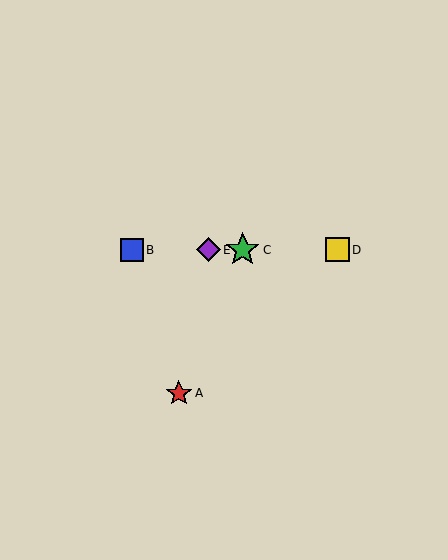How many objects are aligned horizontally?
4 objects (B, C, D, E) are aligned horizontally.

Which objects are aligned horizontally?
Objects B, C, D, E are aligned horizontally.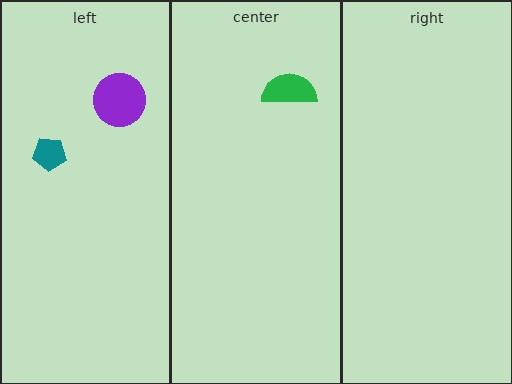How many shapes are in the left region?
2.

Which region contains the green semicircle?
The center region.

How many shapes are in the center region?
1.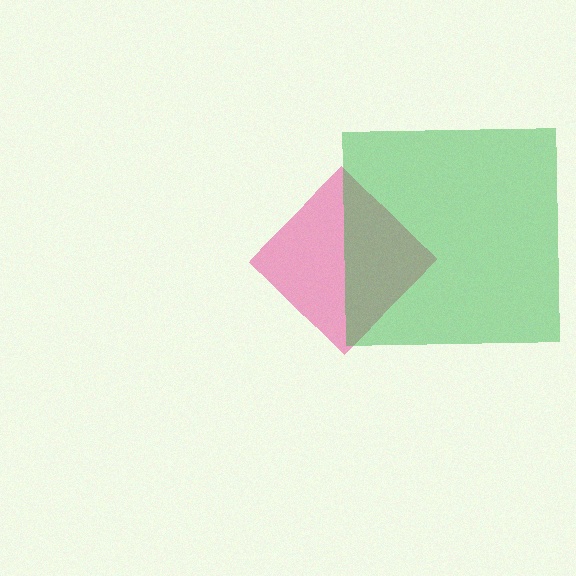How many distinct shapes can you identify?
There are 2 distinct shapes: a pink diamond, a green square.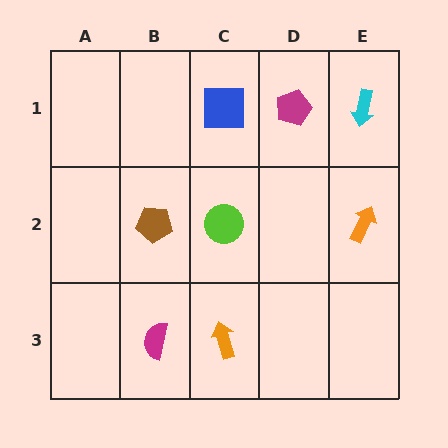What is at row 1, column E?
A cyan arrow.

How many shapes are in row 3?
2 shapes.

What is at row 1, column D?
A magenta pentagon.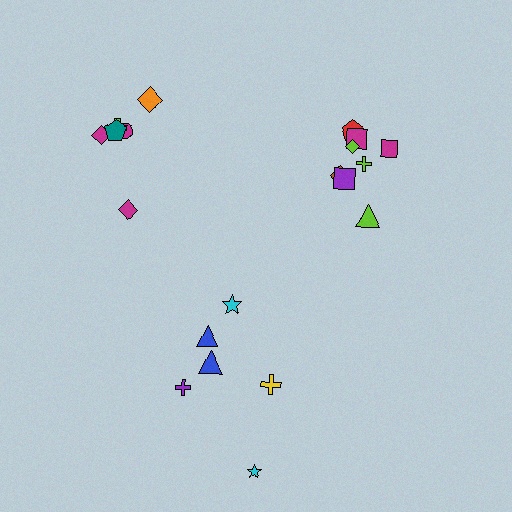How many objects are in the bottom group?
There are 6 objects.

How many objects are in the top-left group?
There are 6 objects.